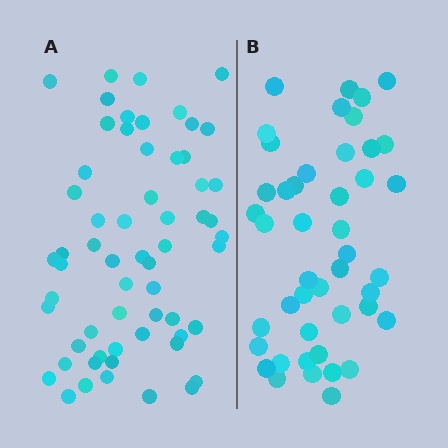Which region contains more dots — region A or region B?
Region A (the left region) has more dots.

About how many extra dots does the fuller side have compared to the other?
Region A has approximately 15 more dots than region B.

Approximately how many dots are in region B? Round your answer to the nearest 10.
About 40 dots. (The exact count is 45, which rounds to 40.)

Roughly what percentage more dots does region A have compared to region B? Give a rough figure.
About 35% more.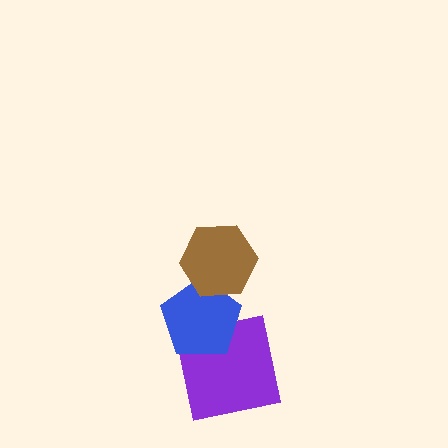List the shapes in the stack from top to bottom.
From top to bottom: the brown hexagon, the blue pentagon, the purple square.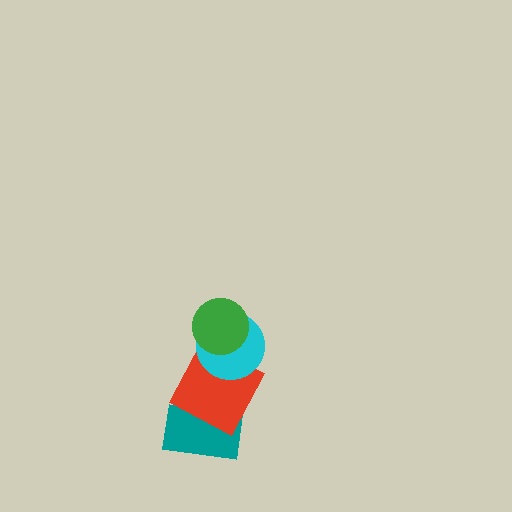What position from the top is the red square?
The red square is 3rd from the top.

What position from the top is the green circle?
The green circle is 1st from the top.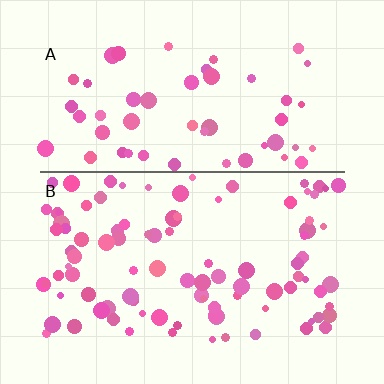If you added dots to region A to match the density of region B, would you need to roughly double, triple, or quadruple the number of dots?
Approximately double.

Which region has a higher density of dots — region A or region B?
B (the bottom).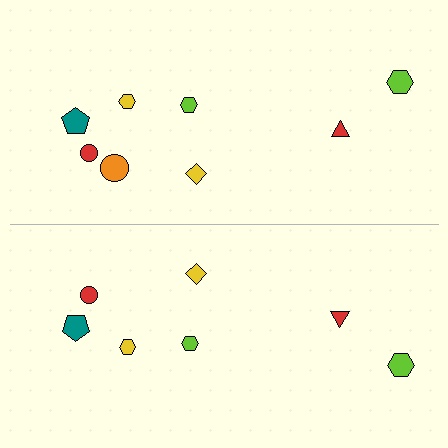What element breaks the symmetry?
A orange circle is missing from the bottom side.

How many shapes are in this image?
There are 15 shapes in this image.